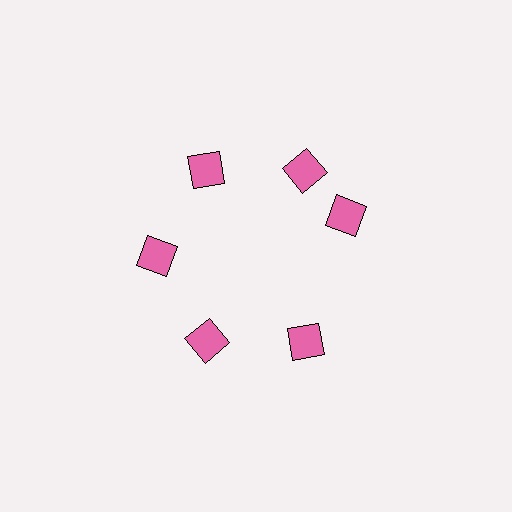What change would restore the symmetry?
The symmetry would be restored by rotating it back into even spacing with its neighbors so that all 6 diamonds sit at equal angles and equal distance from the center.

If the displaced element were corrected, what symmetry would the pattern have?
It would have 6-fold rotational symmetry — the pattern would map onto itself every 60 degrees.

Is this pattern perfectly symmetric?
No. The 6 pink diamonds are arranged in a ring, but one element near the 3 o'clock position is rotated out of alignment along the ring, breaking the 6-fold rotational symmetry.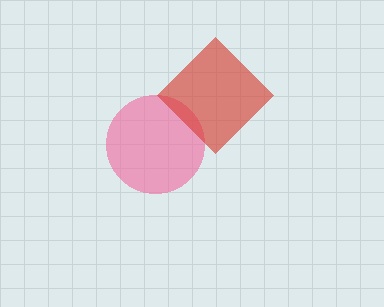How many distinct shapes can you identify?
There are 2 distinct shapes: a pink circle, a red diamond.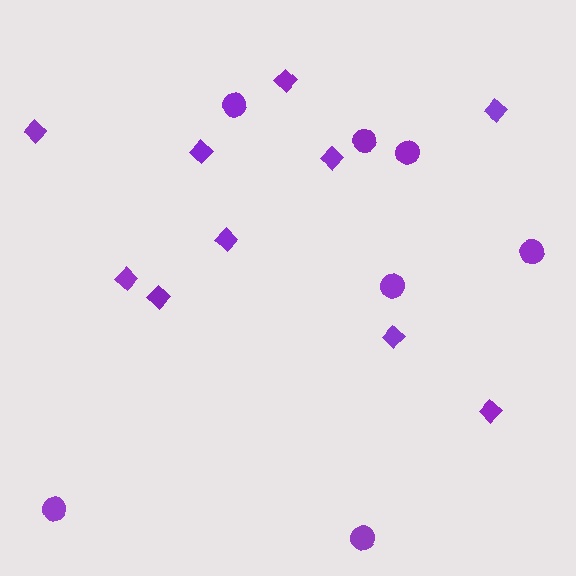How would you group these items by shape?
There are 2 groups: one group of circles (7) and one group of diamonds (10).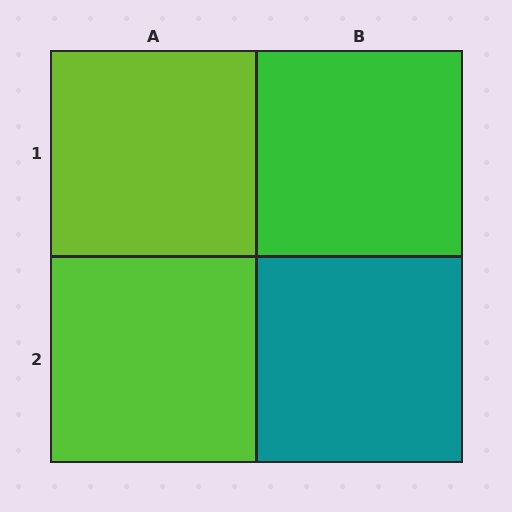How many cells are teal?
1 cell is teal.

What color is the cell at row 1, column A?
Lime.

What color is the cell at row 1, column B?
Green.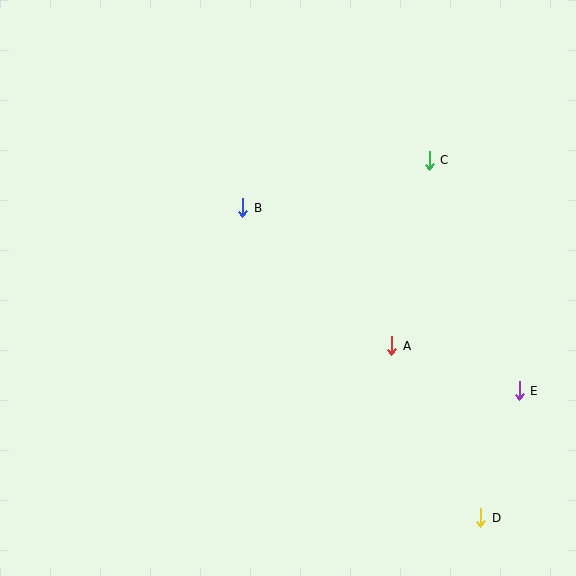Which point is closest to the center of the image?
Point B at (243, 208) is closest to the center.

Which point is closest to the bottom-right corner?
Point D is closest to the bottom-right corner.